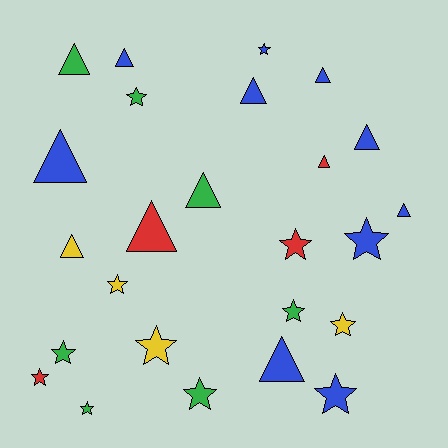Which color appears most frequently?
Blue, with 10 objects.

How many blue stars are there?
There are 3 blue stars.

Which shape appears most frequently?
Star, with 13 objects.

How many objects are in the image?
There are 25 objects.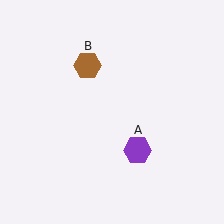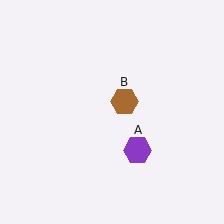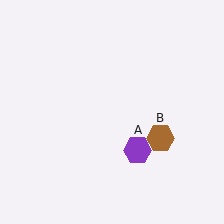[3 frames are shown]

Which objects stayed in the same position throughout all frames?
Purple hexagon (object A) remained stationary.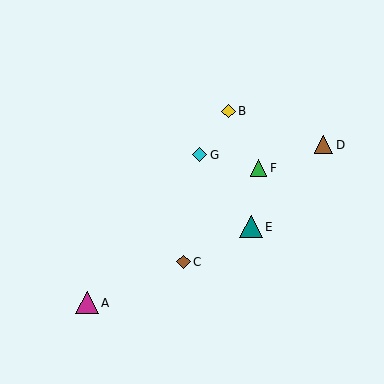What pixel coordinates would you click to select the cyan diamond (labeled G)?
Click at (200, 155) to select the cyan diamond G.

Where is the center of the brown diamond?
The center of the brown diamond is at (183, 262).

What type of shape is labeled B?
Shape B is a yellow diamond.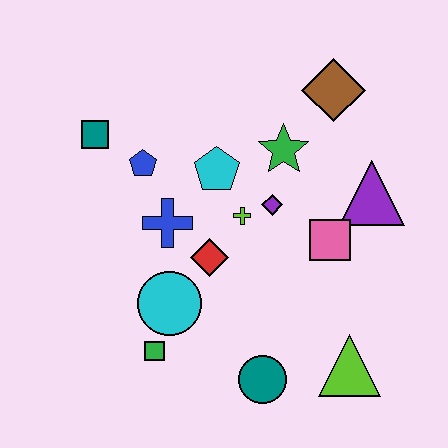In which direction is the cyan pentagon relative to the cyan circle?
The cyan pentagon is above the cyan circle.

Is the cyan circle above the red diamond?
No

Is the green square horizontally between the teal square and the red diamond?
Yes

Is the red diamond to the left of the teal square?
No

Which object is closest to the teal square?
The blue pentagon is closest to the teal square.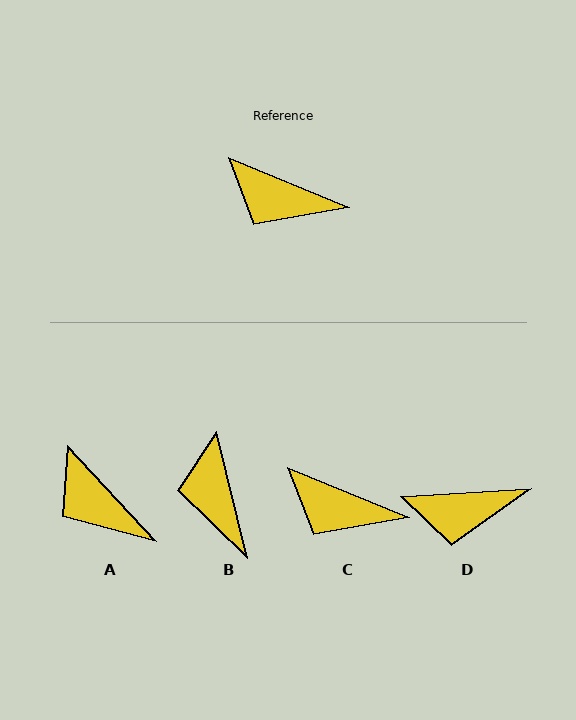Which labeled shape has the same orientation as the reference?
C.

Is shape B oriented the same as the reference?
No, it is off by about 54 degrees.